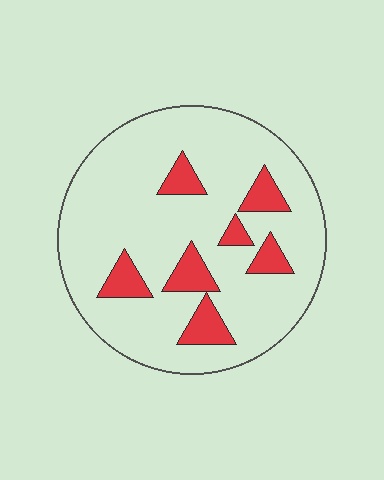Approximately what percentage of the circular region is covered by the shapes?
Approximately 15%.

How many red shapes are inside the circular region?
7.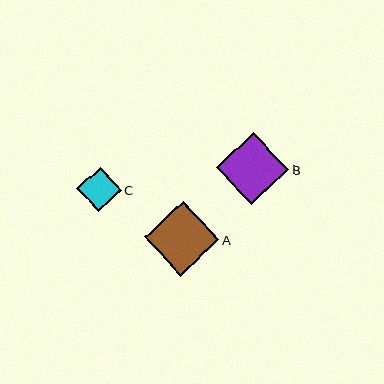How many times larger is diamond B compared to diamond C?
Diamond B is approximately 1.6 times the size of diamond C.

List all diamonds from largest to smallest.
From largest to smallest: A, B, C.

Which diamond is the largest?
Diamond A is the largest with a size of approximately 75 pixels.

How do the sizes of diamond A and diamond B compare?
Diamond A and diamond B are approximately the same size.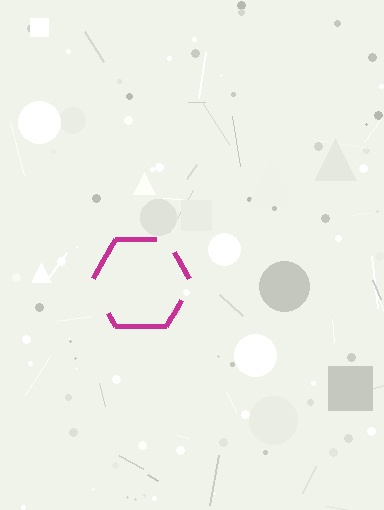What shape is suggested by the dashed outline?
The dashed outline suggests a hexagon.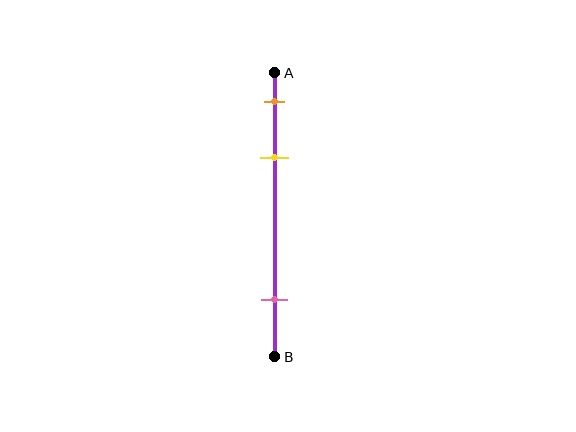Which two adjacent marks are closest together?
The orange and yellow marks are the closest adjacent pair.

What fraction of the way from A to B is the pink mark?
The pink mark is approximately 80% (0.8) of the way from A to B.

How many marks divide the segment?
There are 3 marks dividing the segment.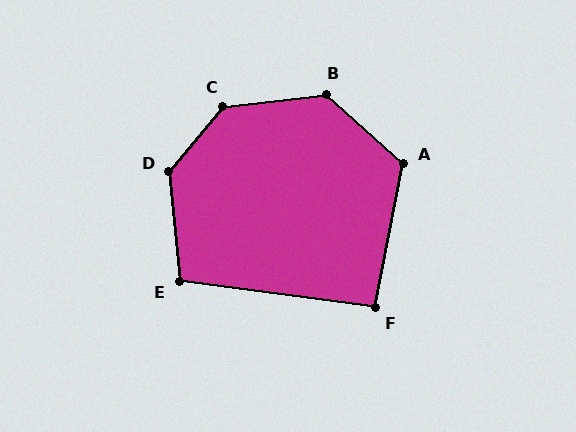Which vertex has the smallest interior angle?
F, at approximately 93 degrees.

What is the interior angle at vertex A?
Approximately 121 degrees (obtuse).